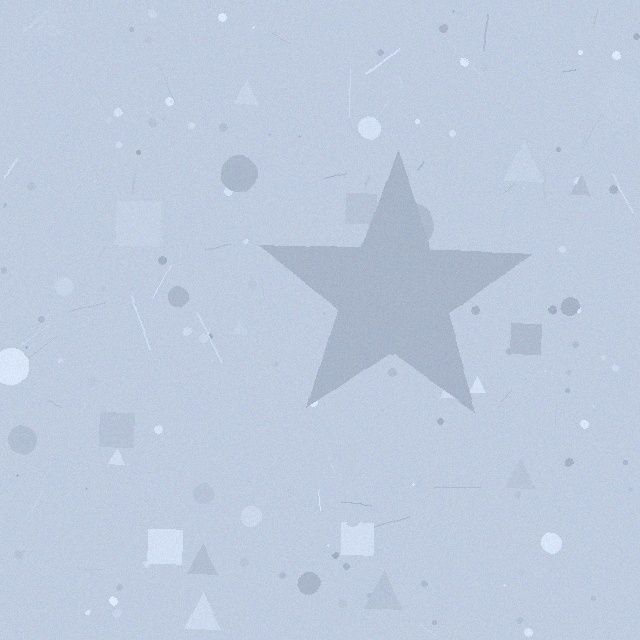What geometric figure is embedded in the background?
A star is embedded in the background.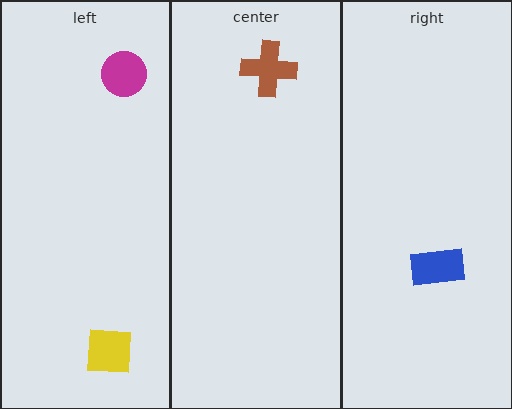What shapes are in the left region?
The yellow square, the magenta circle.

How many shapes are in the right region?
1.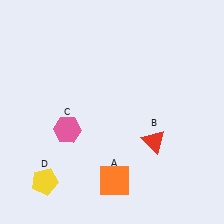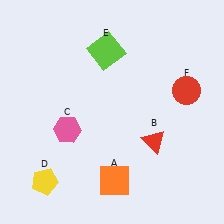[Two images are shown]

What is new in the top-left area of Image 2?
A lime square (E) was added in the top-left area of Image 2.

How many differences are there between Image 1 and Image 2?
There are 2 differences between the two images.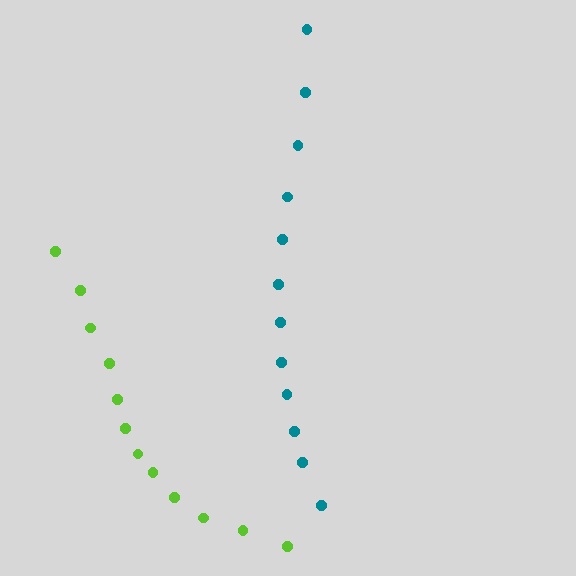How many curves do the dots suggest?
There are 2 distinct paths.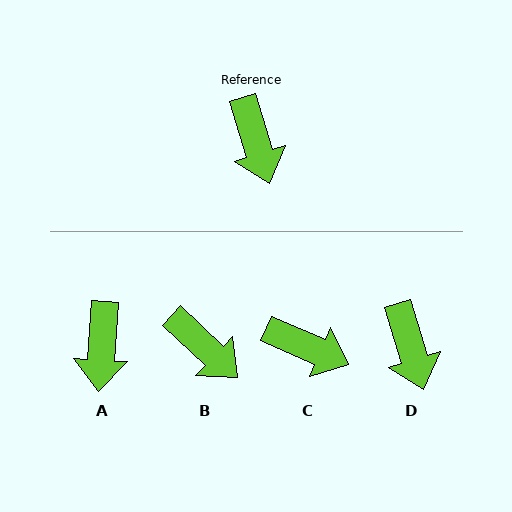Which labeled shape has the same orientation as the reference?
D.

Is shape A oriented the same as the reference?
No, it is off by about 21 degrees.